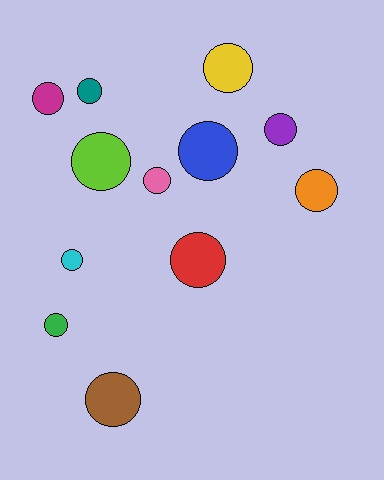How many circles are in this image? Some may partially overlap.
There are 12 circles.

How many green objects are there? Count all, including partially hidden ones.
There is 1 green object.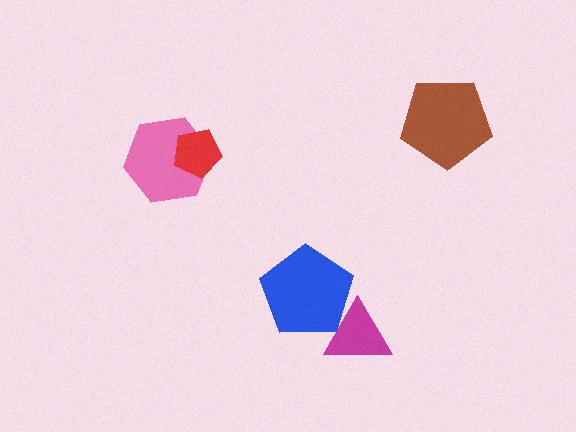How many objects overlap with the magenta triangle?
1 object overlaps with the magenta triangle.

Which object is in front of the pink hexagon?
The red pentagon is in front of the pink hexagon.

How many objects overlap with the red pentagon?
1 object overlaps with the red pentagon.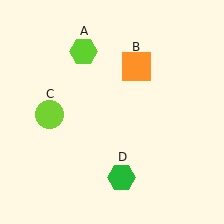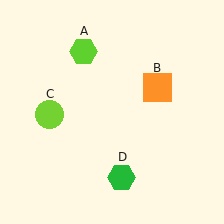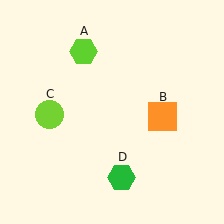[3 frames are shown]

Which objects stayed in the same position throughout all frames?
Lime hexagon (object A) and lime circle (object C) and green hexagon (object D) remained stationary.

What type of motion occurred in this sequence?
The orange square (object B) rotated clockwise around the center of the scene.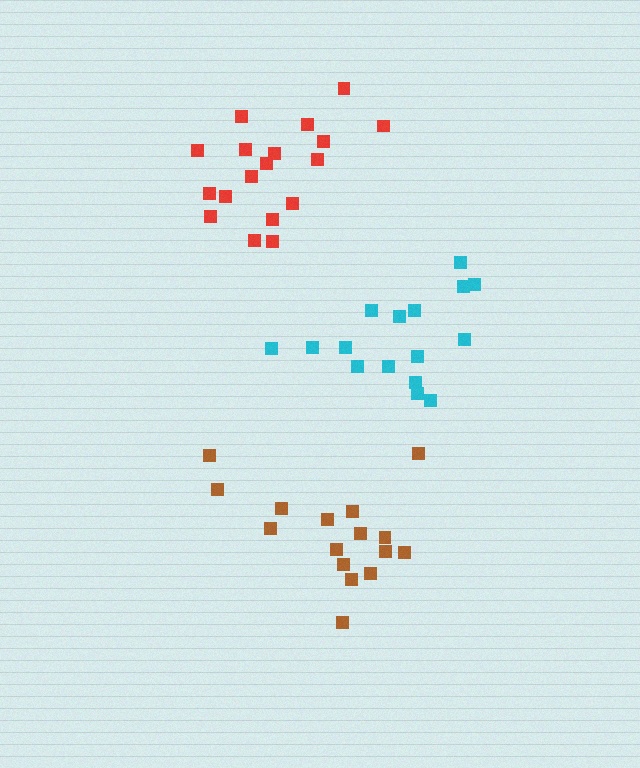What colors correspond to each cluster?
The clusters are colored: cyan, red, brown.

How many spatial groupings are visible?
There are 3 spatial groupings.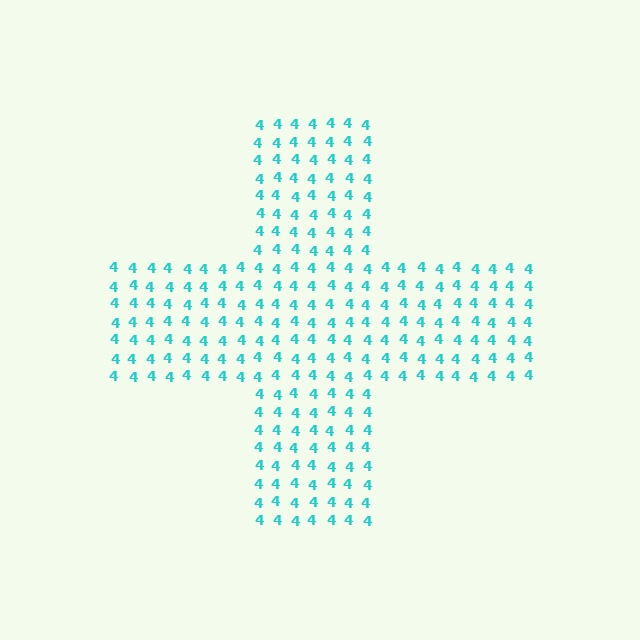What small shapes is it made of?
It is made of small digit 4's.